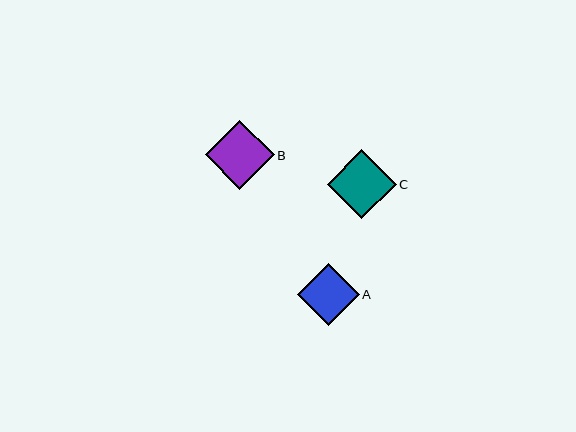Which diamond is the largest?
Diamond C is the largest with a size of approximately 69 pixels.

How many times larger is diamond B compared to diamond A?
Diamond B is approximately 1.1 times the size of diamond A.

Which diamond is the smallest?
Diamond A is the smallest with a size of approximately 62 pixels.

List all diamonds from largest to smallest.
From largest to smallest: C, B, A.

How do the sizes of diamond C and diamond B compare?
Diamond C and diamond B are approximately the same size.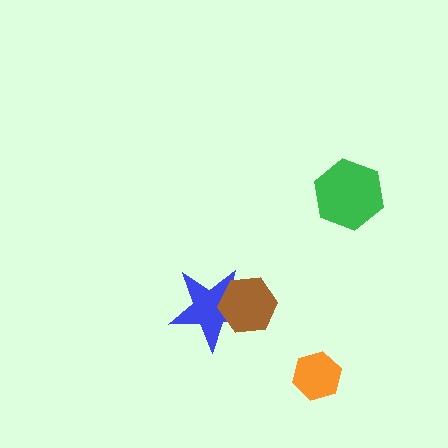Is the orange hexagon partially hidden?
No, no other shape covers it.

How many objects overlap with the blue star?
1 object overlaps with the blue star.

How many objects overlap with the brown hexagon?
1 object overlaps with the brown hexagon.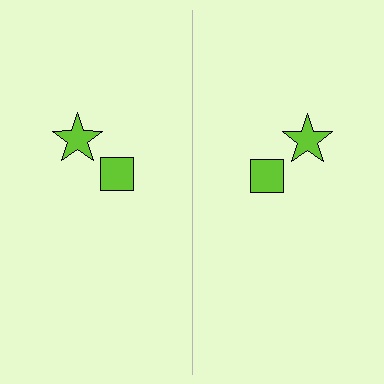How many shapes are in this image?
There are 4 shapes in this image.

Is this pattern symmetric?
Yes, this pattern has bilateral (reflection) symmetry.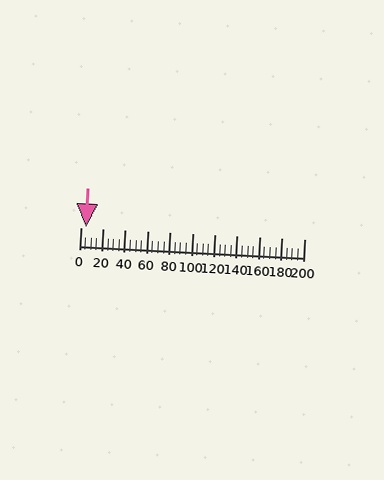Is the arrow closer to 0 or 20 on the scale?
The arrow is closer to 0.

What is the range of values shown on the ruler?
The ruler shows values from 0 to 200.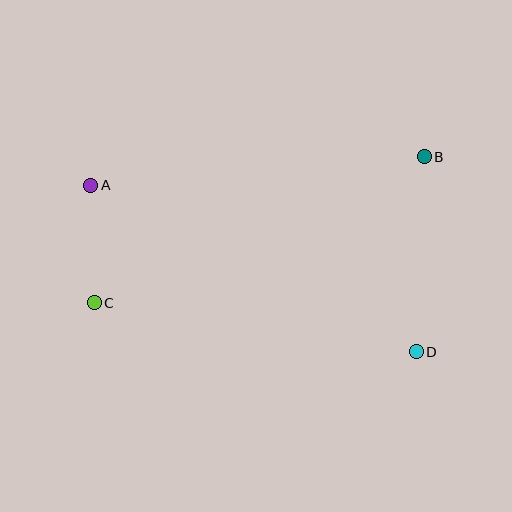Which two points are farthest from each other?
Points A and D are farthest from each other.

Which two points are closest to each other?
Points A and C are closest to each other.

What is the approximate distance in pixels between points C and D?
The distance between C and D is approximately 326 pixels.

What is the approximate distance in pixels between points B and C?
The distance between B and C is approximately 361 pixels.